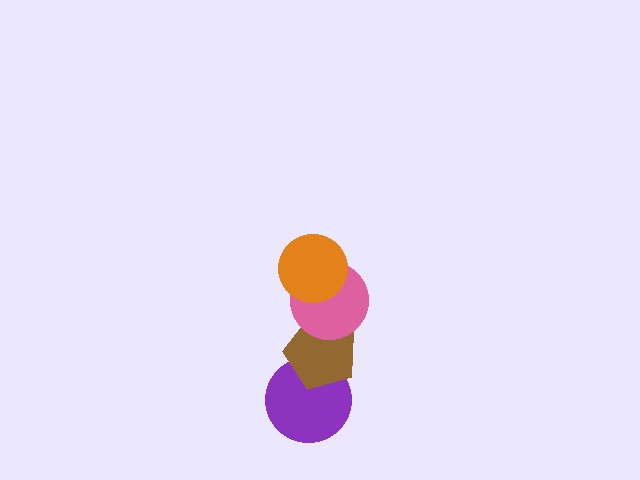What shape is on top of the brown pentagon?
The pink circle is on top of the brown pentagon.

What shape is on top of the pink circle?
The orange circle is on top of the pink circle.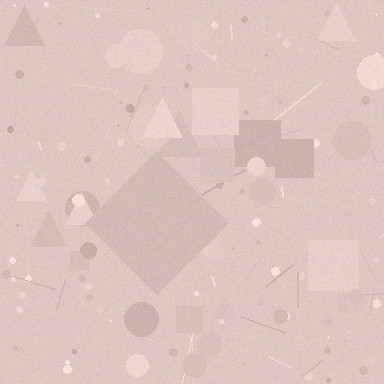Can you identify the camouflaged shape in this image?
The camouflaged shape is a diamond.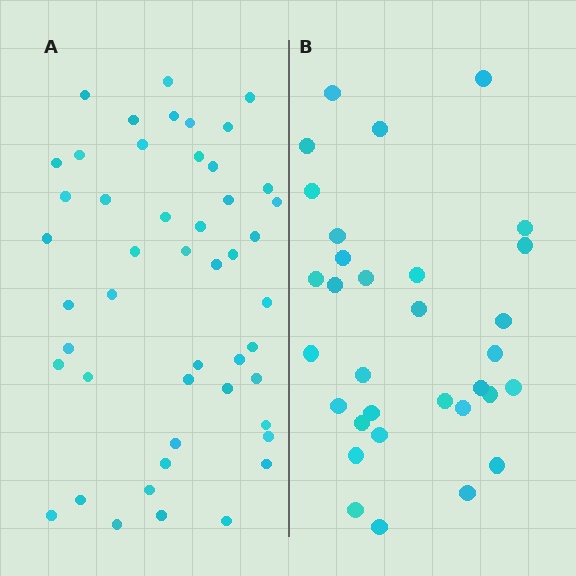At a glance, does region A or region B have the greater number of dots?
Region A (the left region) has more dots.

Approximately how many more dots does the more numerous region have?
Region A has approximately 15 more dots than region B.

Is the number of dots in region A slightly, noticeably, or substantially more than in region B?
Region A has substantially more. The ratio is roughly 1.5 to 1.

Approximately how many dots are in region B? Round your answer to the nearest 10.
About 30 dots. (The exact count is 32, which rounds to 30.)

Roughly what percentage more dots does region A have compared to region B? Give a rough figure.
About 50% more.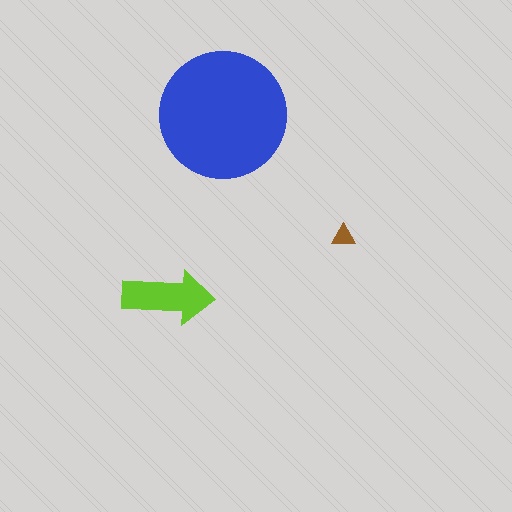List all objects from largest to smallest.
The blue circle, the lime arrow, the brown triangle.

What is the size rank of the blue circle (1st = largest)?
1st.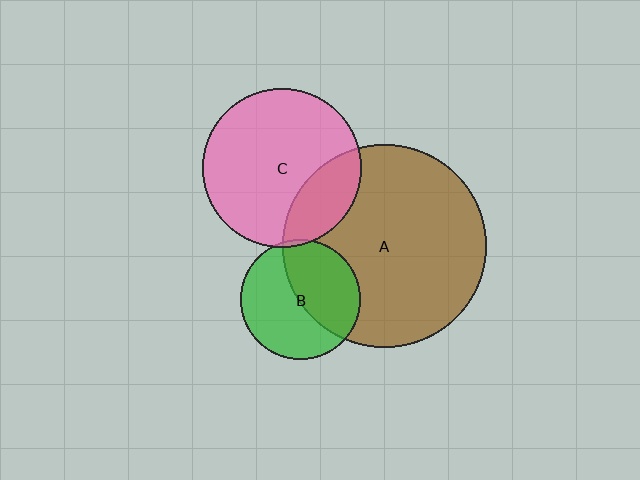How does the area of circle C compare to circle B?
Approximately 1.8 times.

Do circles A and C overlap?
Yes.